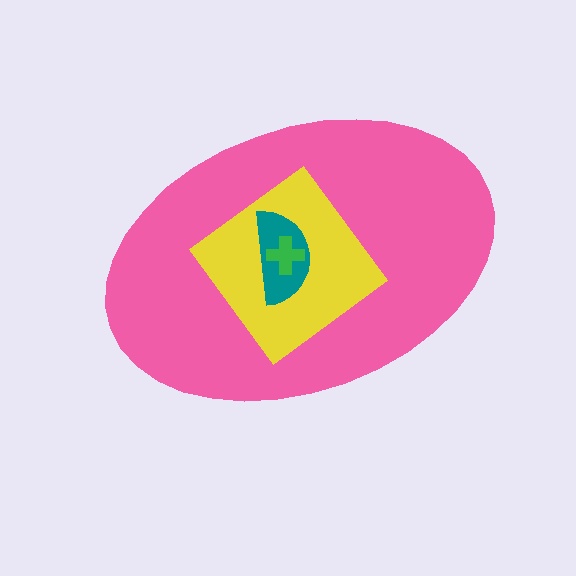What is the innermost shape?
The green cross.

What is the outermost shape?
The pink ellipse.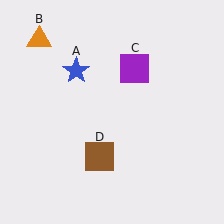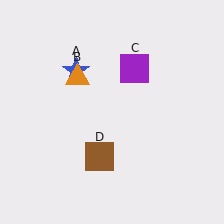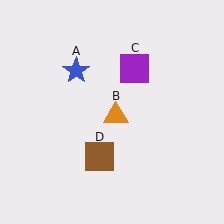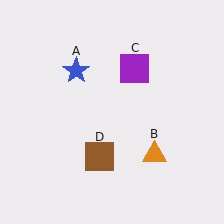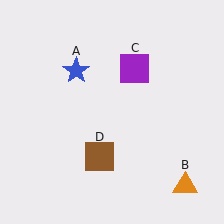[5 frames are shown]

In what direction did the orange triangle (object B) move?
The orange triangle (object B) moved down and to the right.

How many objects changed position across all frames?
1 object changed position: orange triangle (object B).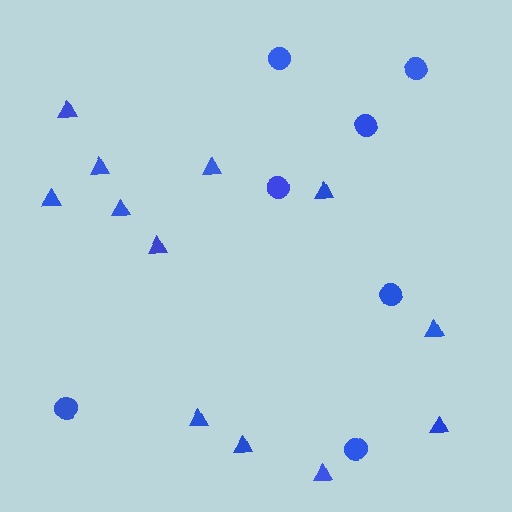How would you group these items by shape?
There are 2 groups: one group of triangles (12) and one group of circles (7).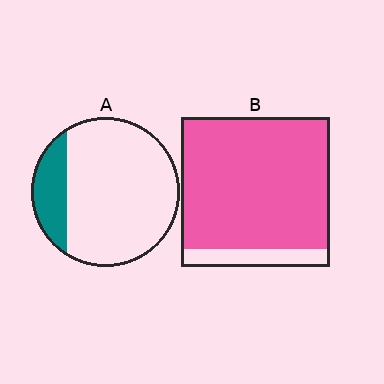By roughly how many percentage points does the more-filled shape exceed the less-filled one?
By roughly 70 percentage points (B over A).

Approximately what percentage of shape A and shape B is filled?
A is approximately 20% and B is approximately 90%.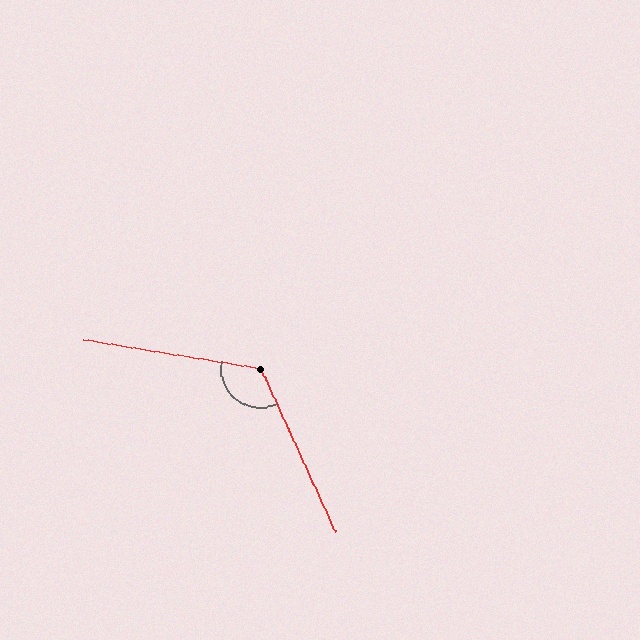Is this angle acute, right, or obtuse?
It is obtuse.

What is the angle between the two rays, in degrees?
Approximately 124 degrees.